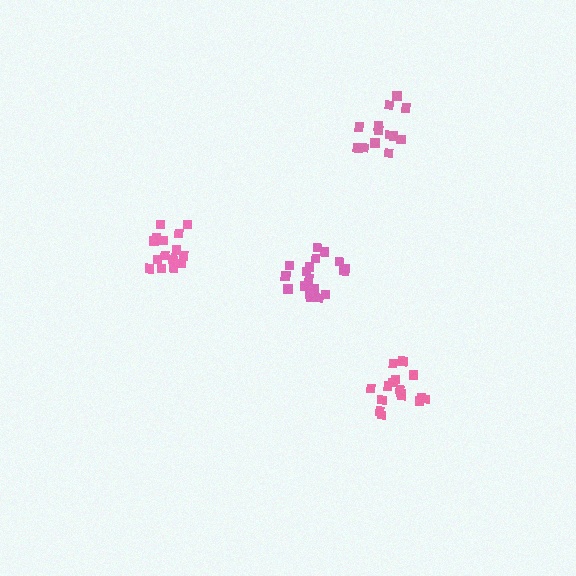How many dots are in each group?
Group 1: 18 dots, Group 2: 16 dots, Group 3: 14 dots, Group 4: 16 dots (64 total).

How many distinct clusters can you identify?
There are 4 distinct clusters.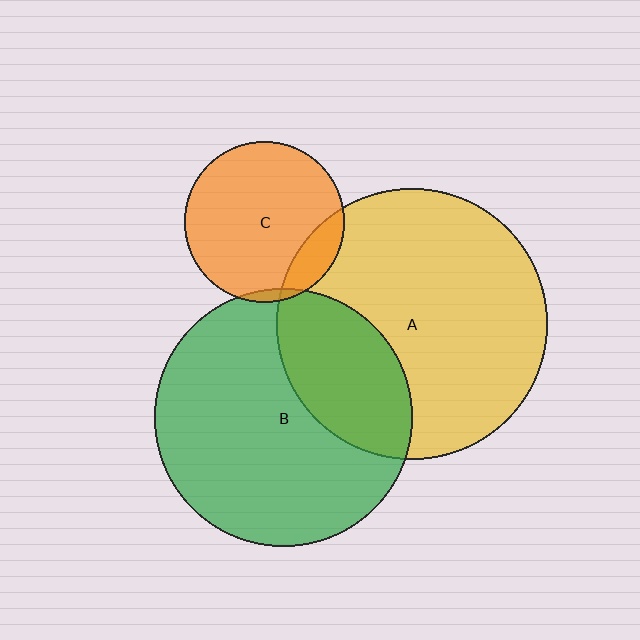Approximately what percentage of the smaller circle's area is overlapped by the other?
Approximately 30%.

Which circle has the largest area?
Circle A (yellow).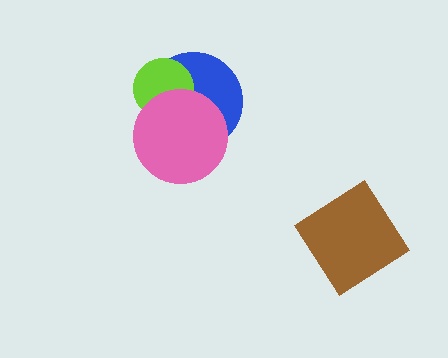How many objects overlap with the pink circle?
2 objects overlap with the pink circle.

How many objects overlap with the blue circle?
2 objects overlap with the blue circle.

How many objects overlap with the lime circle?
2 objects overlap with the lime circle.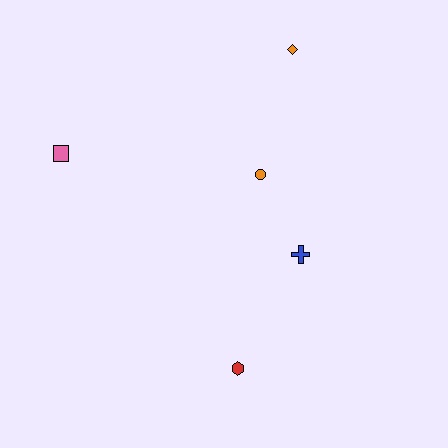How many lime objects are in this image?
There are no lime objects.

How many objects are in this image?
There are 5 objects.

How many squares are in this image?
There is 1 square.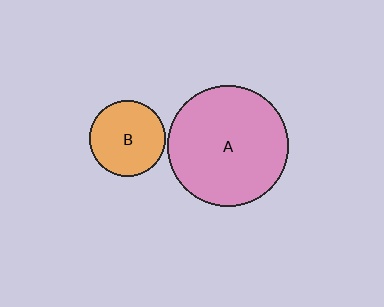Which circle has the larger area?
Circle A (pink).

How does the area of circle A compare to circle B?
Approximately 2.5 times.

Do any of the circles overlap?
No, none of the circles overlap.